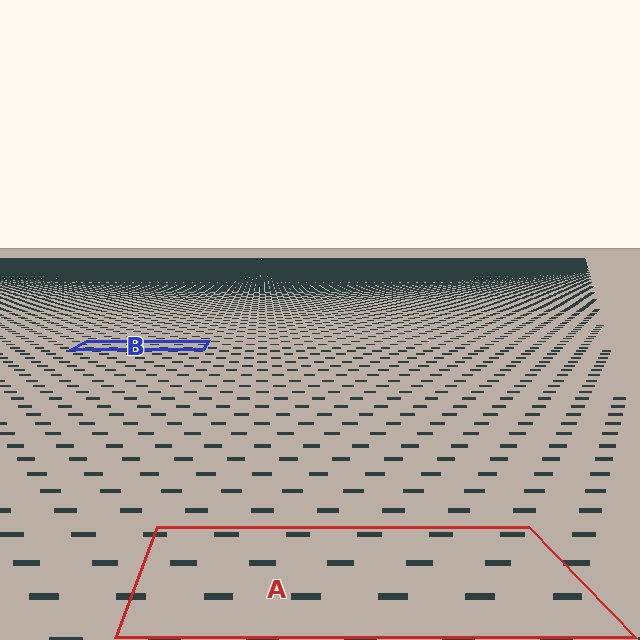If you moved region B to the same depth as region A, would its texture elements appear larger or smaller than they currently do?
They would appear larger. At a closer depth, the same texture elements are projected at a bigger on-screen size.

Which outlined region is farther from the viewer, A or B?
Region B is farther from the viewer — the texture elements inside it appear smaller and more densely packed.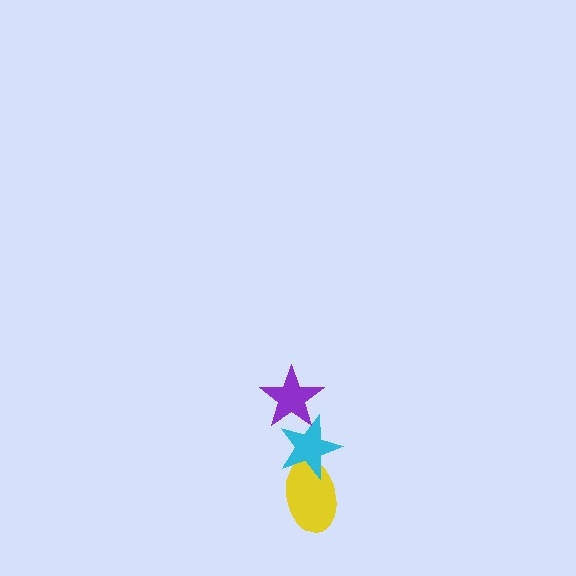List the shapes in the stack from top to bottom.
From top to bottom: the purple star, the cyan star, the yellow ellipse.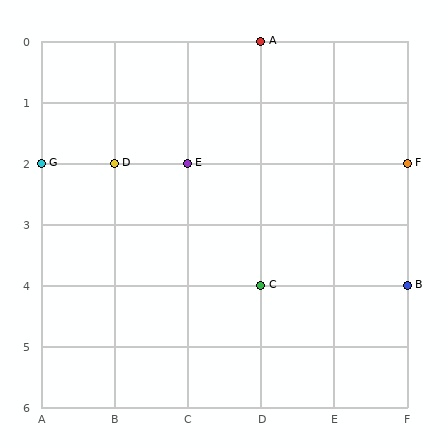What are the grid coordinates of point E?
Point E is at grid coordinates (C, 2).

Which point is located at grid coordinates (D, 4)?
Point C is at (D, 4).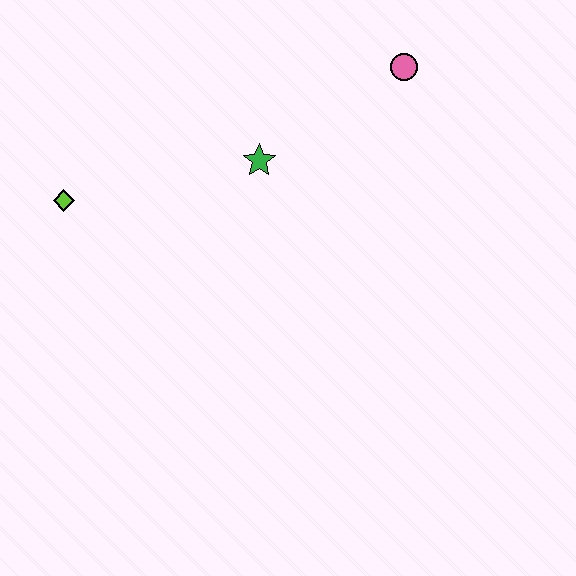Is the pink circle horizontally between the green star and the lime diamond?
No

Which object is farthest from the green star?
The lime diamond is farthest from the green star.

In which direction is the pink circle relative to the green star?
The pink circle is to the right of the green star.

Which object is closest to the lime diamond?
The green star is closest to the lime diamond.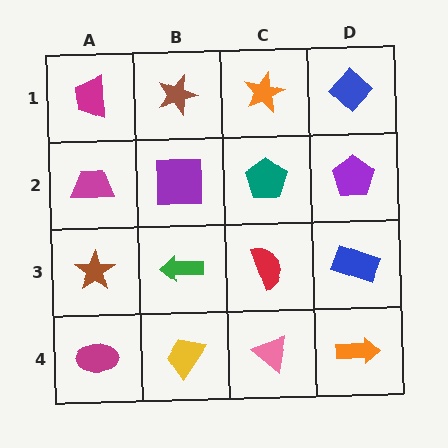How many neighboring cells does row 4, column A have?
2.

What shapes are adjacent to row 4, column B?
A green arrow (row 3, column B), a magenta ellipse (row 4, column A), a pink triangle (row 4, column C).